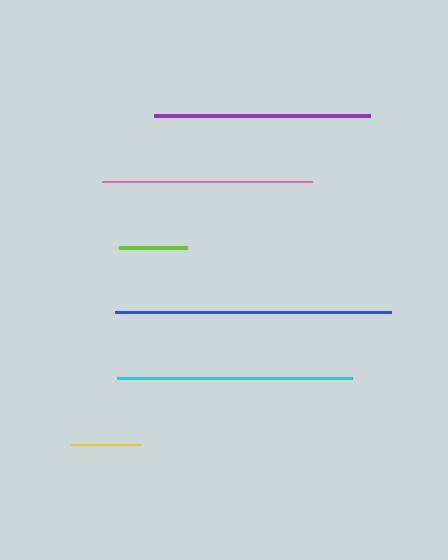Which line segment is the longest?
The blue line is the longest at approximately 276 pixels.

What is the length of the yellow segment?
The yellow segment is approximately 70 pixels long.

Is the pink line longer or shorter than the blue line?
The blue line is longer than the pink line.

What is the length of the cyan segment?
The cyan segment is approximately 235 pixels long.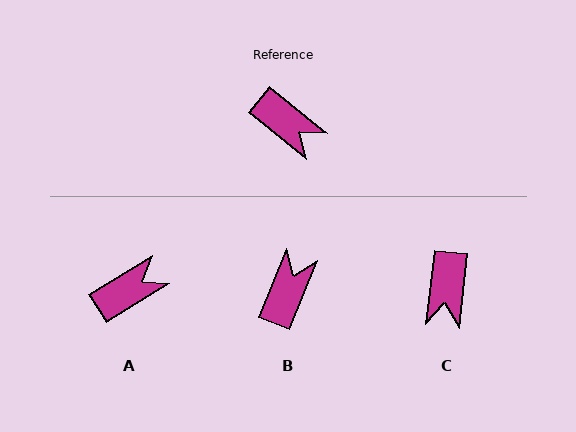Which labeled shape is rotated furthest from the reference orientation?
B, about 107 degrees away.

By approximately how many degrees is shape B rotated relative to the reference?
Approximately 107 degrees counter-clockwise.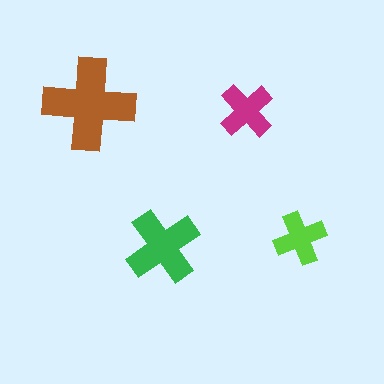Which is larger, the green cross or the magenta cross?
The green one.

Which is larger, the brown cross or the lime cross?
The brown one.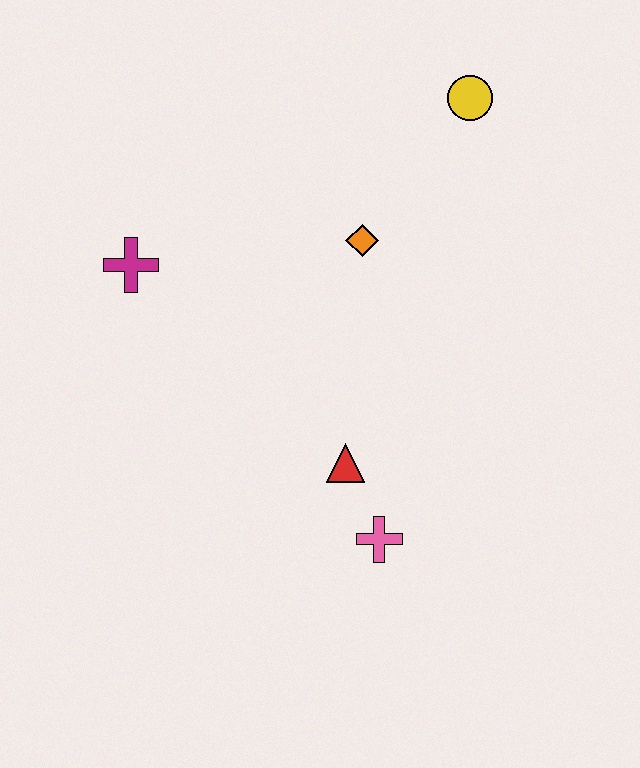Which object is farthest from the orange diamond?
The pink cross is farthest from the orange diamond.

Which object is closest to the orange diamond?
The yellow circle is closest to the orange diamond.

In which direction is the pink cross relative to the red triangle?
The pink cross is below the red triangle.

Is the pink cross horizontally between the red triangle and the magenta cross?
No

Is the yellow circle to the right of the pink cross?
Yes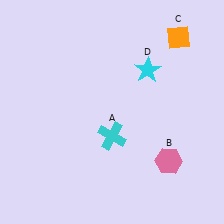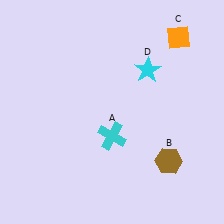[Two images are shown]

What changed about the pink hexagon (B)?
In Image 1, B is pink. In Image 2, it changed to brown.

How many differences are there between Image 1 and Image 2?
There is 1 difference between the two images.